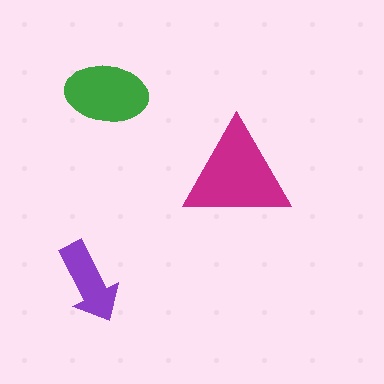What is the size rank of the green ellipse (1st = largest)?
2nd.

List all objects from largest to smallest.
The magenta triangle, the green ellipse, the purple arrow.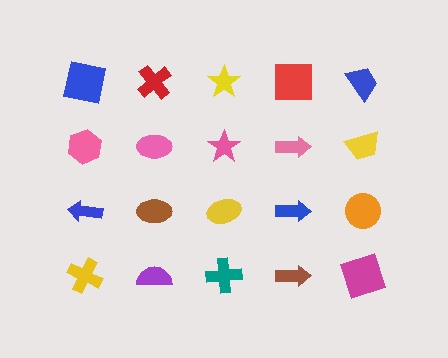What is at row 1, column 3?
A yellow star.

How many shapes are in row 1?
5 shapes.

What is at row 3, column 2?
A brown ellipse.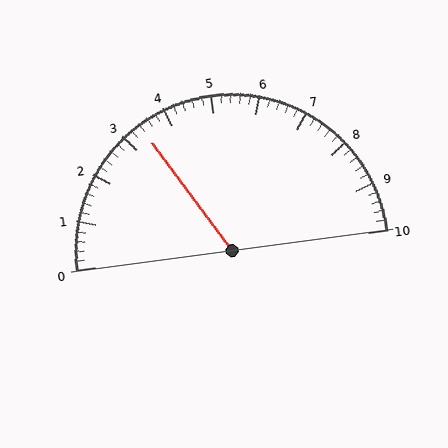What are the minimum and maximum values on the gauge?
The gauge ranges from 0 to 10.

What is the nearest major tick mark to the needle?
The nearest major tick mark is 3.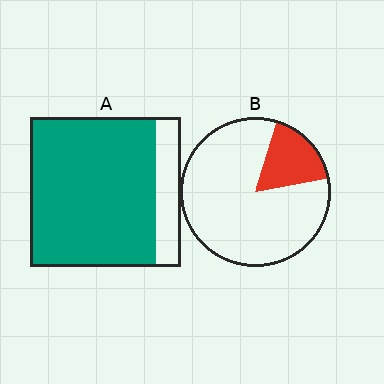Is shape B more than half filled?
No.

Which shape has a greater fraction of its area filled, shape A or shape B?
Shape A.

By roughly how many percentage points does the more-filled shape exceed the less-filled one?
By roughly 65 percentage points (A over B).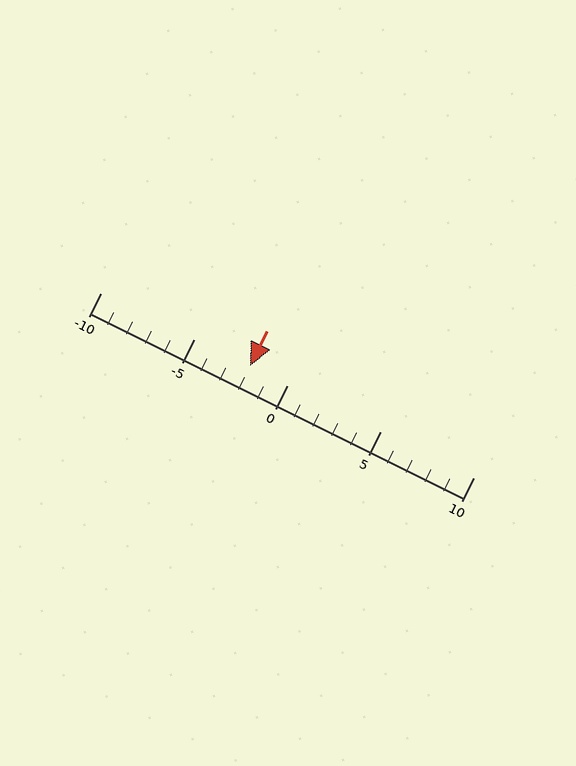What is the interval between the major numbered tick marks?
The major tick marks are spaced 5 units apart.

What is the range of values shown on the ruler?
The ruler shows values from -10 to 10.